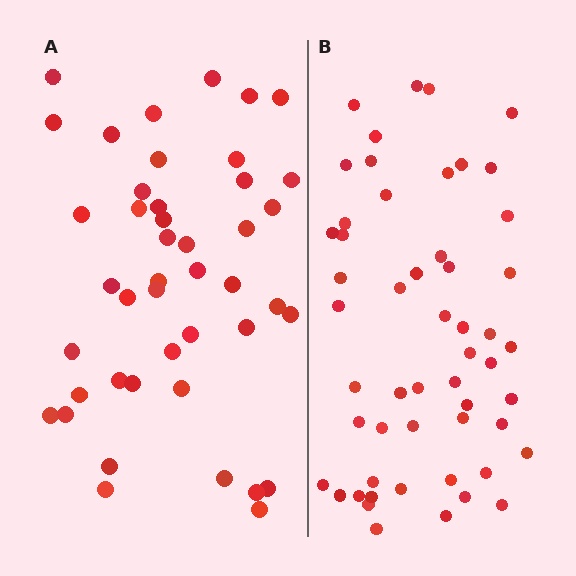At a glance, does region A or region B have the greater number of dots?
Region B (the right region) has more dots.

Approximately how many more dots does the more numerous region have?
Region B has roughly 8 or so more dots than region A.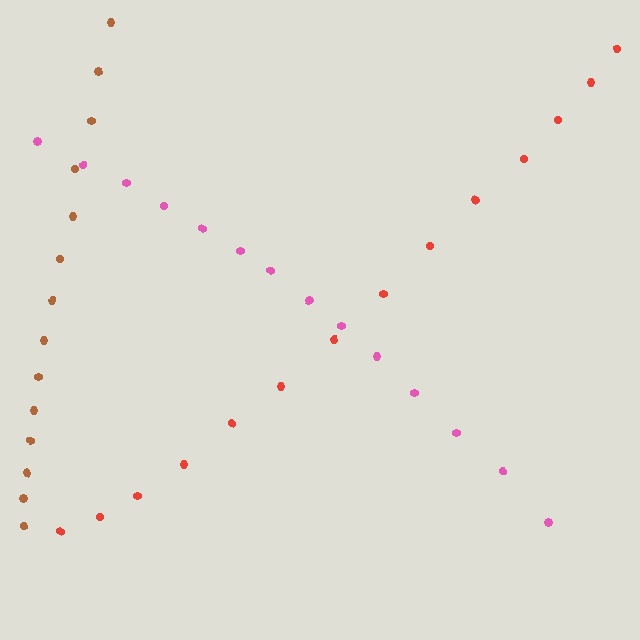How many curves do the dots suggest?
There are 3 distinct paths.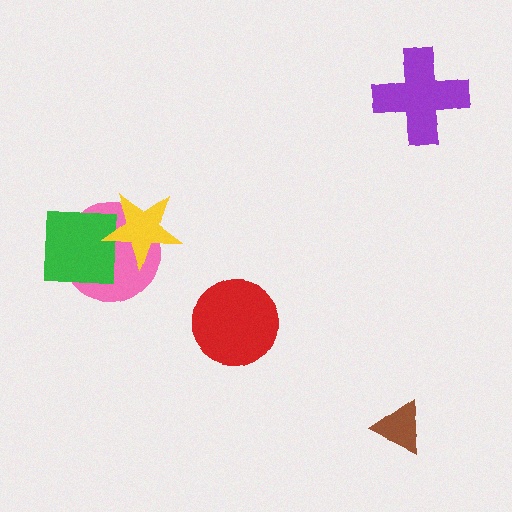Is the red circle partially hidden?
No, no other shape covers it.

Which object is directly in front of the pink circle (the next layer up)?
The green square is directly in front of the pink circle.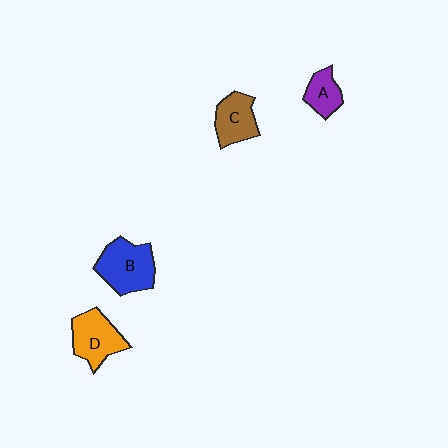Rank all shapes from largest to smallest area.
From largest to smallest: B (blue), D (orange), C (brown), A (purple).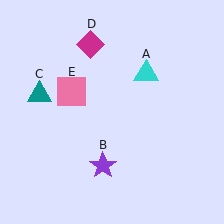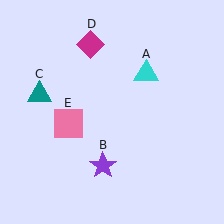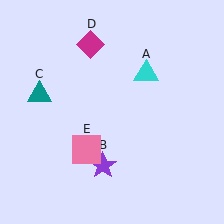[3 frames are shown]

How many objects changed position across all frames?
1 object changed position: pink square (object E).